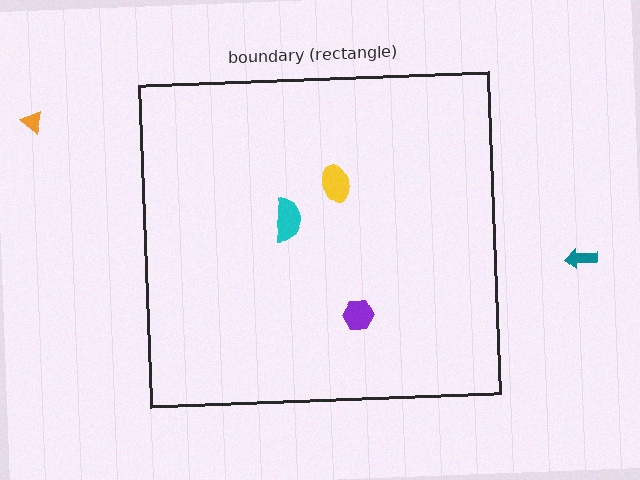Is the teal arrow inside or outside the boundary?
Outside.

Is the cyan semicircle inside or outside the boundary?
Inside.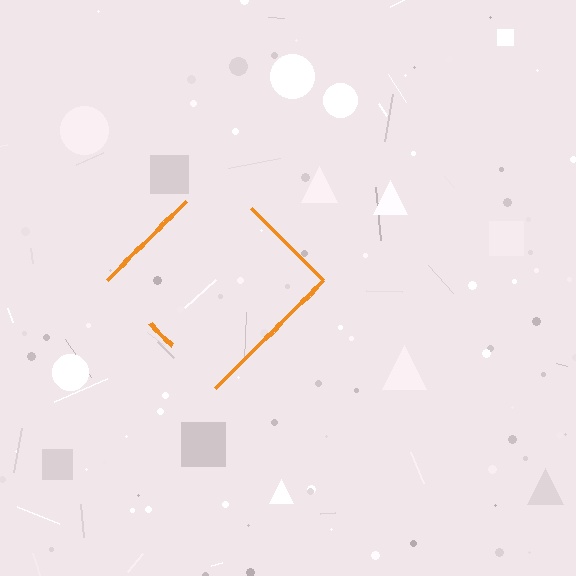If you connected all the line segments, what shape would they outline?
They would outline a diamond.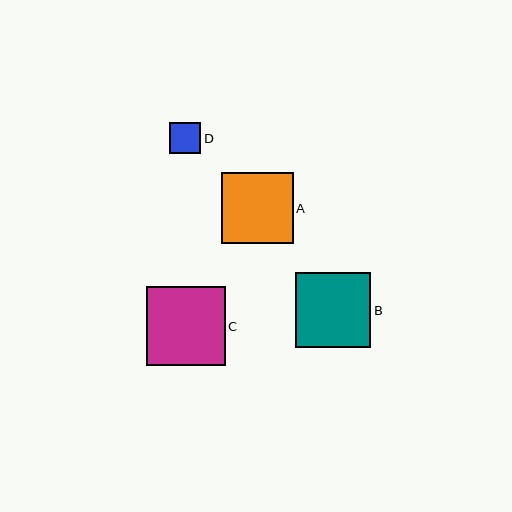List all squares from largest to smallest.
From largest to smallest: C, B, A, D.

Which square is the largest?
Square C is the largest with a size of approximately 79 pixels.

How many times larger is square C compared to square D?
Square C is approximately 2.5 times the size of square D.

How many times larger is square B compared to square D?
Square B is approximately 2.4 times the size of square D.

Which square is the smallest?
Square D is the smallest with a size of approximately 31 pixels.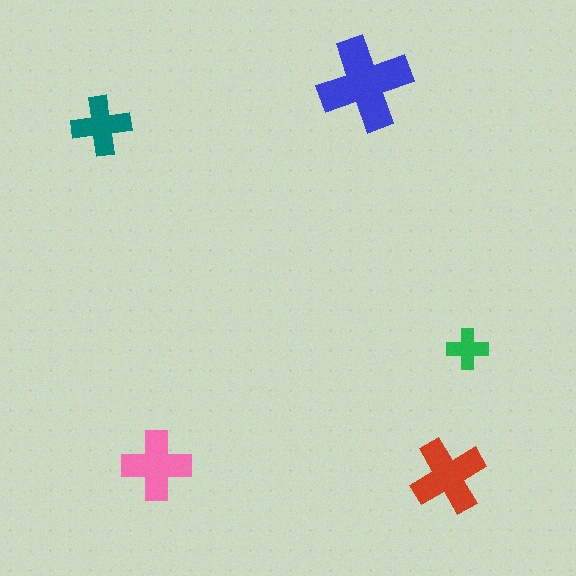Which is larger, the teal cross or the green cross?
The teal one.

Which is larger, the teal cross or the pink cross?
The pink one.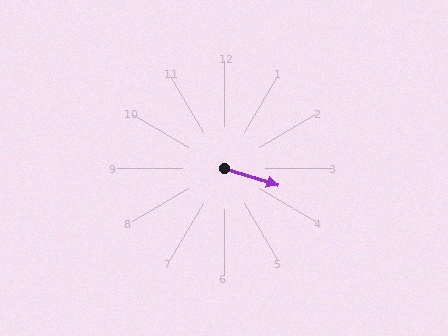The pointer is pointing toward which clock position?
Roughly 4 o'clock.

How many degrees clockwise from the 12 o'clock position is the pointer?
Approximately 108 degrees.